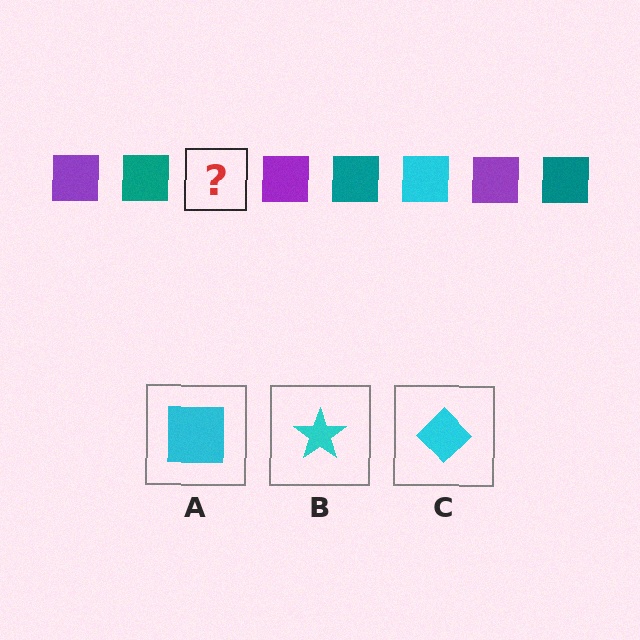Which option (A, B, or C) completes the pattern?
A.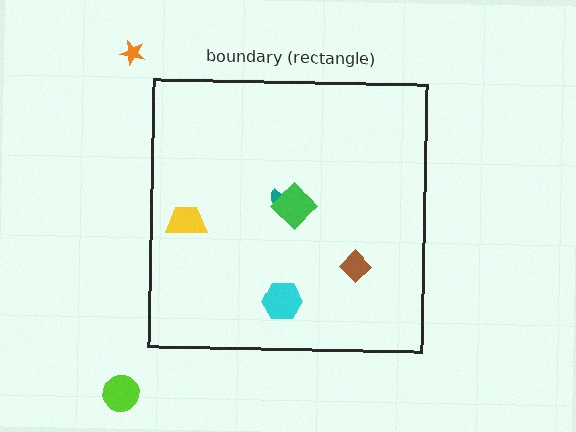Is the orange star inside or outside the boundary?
Outside.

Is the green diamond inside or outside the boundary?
Inside.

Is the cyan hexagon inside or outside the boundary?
Inside.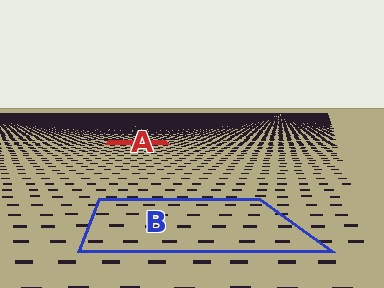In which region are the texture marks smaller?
The texture marks are smaller in region A, because it is farther away.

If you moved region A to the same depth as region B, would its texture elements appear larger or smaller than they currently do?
They would appear larger. At a closer depth, the same texture elements are projected at a bigger on-screen size.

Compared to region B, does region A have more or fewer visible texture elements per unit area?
Region A has more texture elements per unit area — they are packed more densely because it is farther away.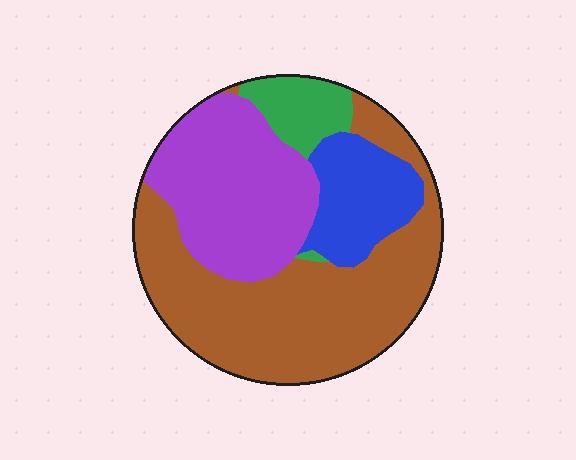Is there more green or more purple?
Purple.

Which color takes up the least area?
Green, at roughly 10%.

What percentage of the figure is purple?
Purple takes up about one third (1/3) of the figure.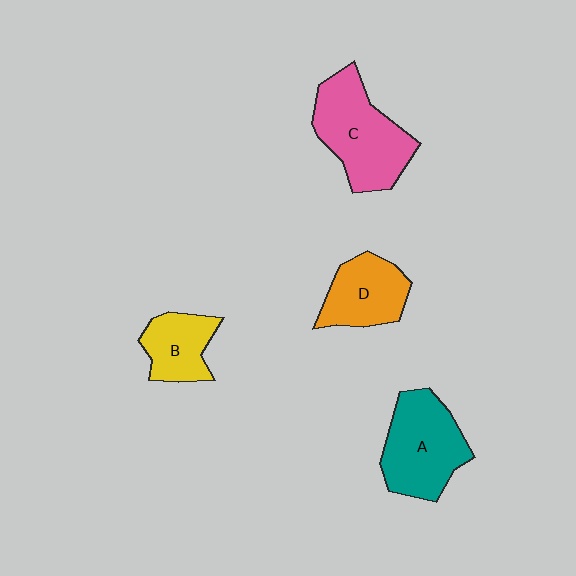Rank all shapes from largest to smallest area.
From largest to smallest: C (pink), A (teal), D (orange), B (yellow).